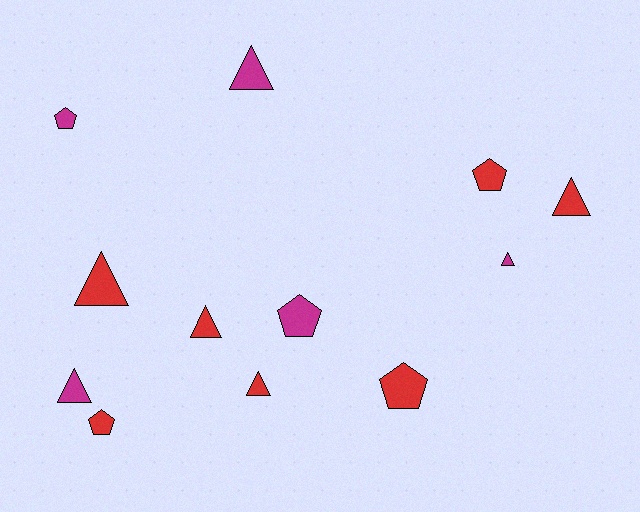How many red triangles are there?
There are 4 red triangles.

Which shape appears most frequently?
Triangle, with 7 objects.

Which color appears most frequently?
Red, with 7 objects.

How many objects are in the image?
There are 12 objects.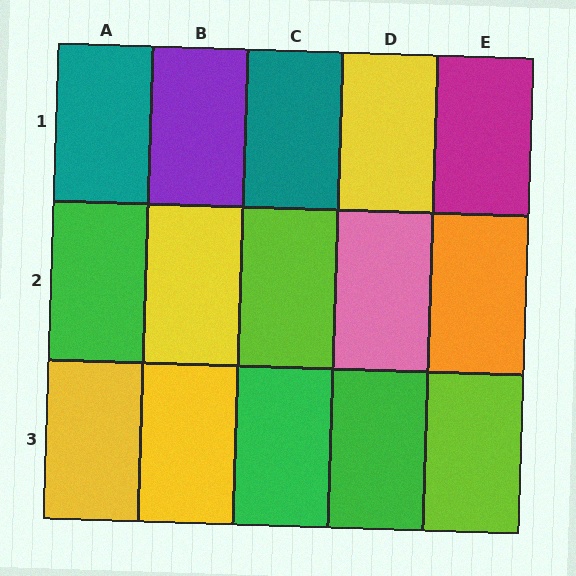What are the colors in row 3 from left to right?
Yellow, yellow, green, green, lime.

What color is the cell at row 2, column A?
Green.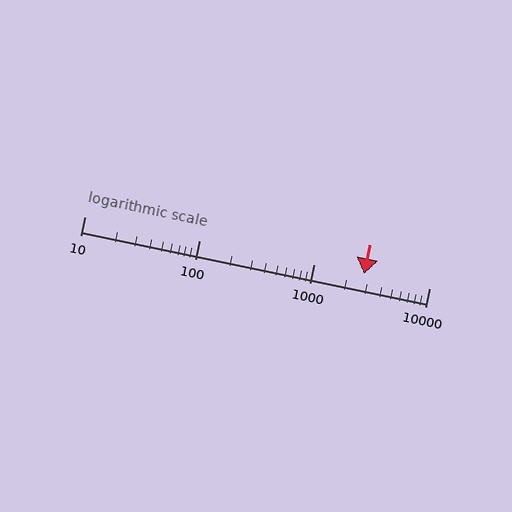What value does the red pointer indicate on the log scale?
The pointer indicates approximately 2700.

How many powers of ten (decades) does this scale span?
The scale spans 3 decades, from 10 to 10000.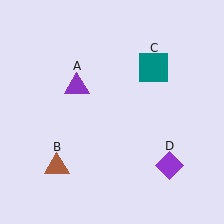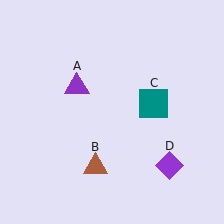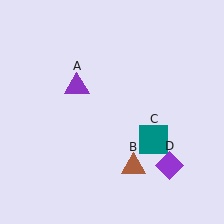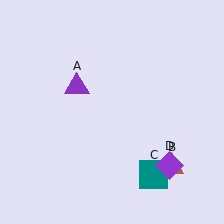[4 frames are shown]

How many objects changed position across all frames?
2 objects changed position: brown triangle (object B), teal square (object C).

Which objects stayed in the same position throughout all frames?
Purple triangle (object A) and purple diamond (object D) remained stationary.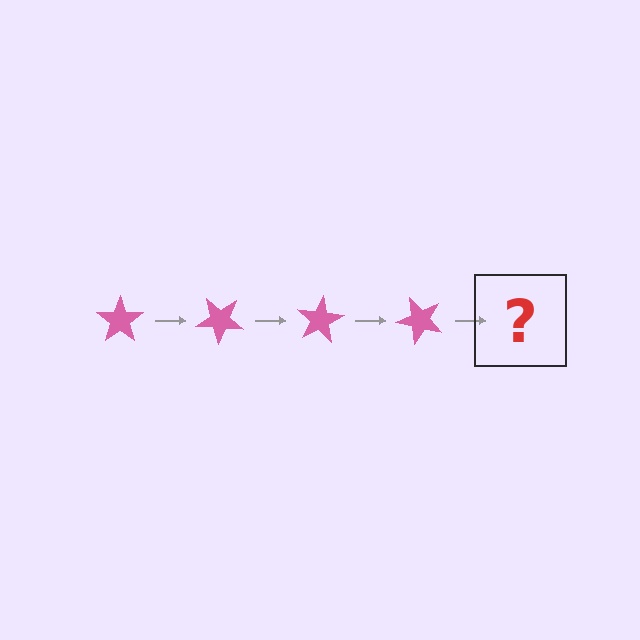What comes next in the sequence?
The next element should be a pink star rotated 160 degrees.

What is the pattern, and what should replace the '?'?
The pattern is that the star rotates 40 degrees each step. The '?' should be a pink star rotated 160 degrees.